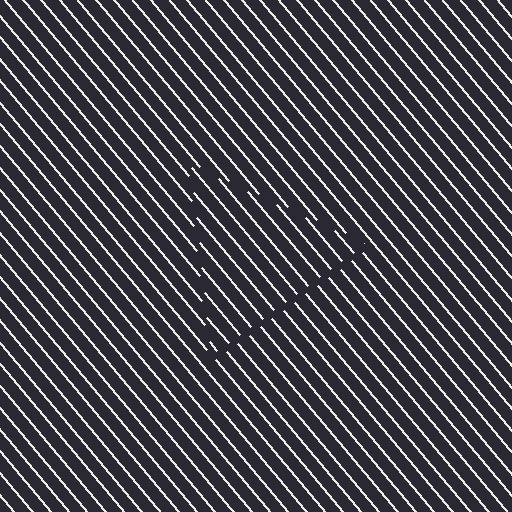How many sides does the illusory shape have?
3 sides — the line-ends trace a triangle.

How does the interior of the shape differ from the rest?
The interior of the shape contains the same grating, shifted by half a period — the contour is defined by the phase discontinuity where line-ends from the inner and outer gratings abut.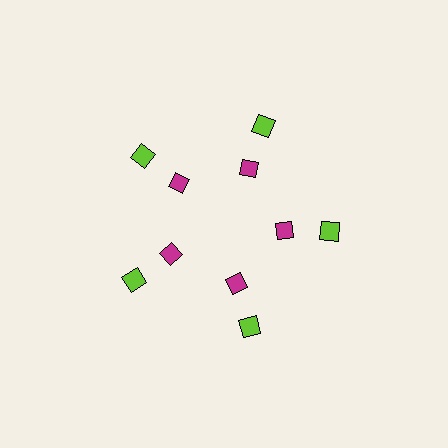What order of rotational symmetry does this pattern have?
This pattern has 5-fold rotational symmetry.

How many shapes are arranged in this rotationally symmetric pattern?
There are 10 shapes, arranged in 5 groups of 2.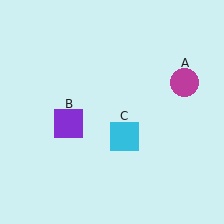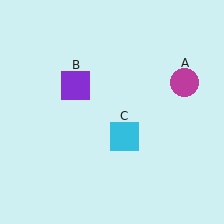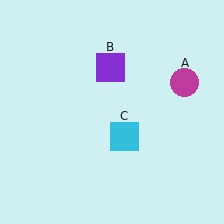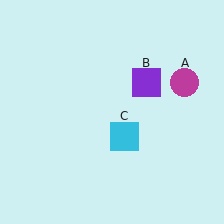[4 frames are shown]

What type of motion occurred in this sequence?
The purple square (object B) rotated clockwise around the center of the scene.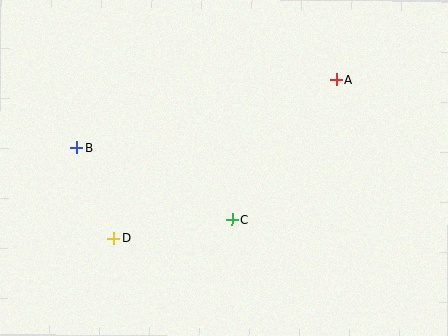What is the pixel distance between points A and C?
The distance between A and C is 174 pixels.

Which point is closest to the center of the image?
Point C at (232, 220) is closest to the center.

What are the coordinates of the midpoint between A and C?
The midpoint between A and C is at (284, 150).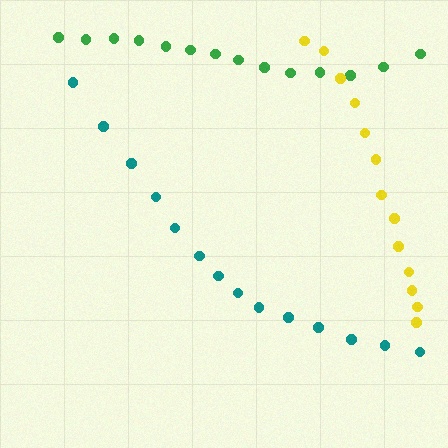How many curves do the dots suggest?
There are 3 distinct paths.